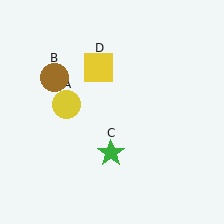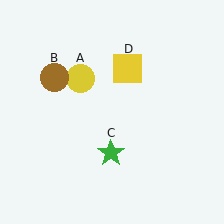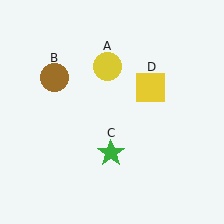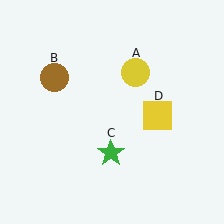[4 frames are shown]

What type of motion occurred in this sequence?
The yellow circle (object A), yellow square (object D) rotated clockwise around the center of the scene.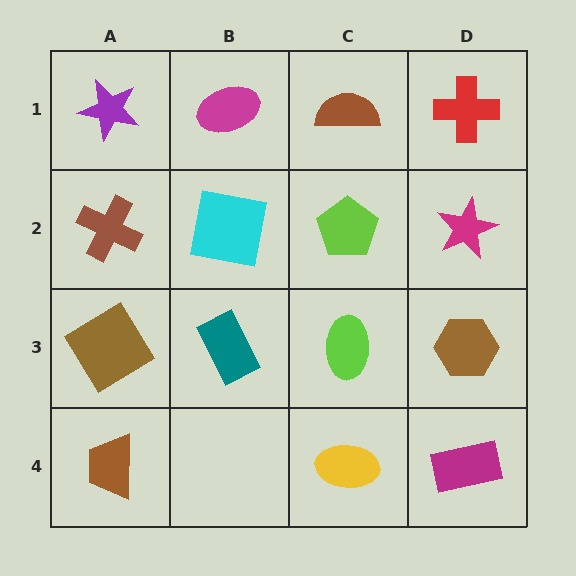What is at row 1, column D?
A red cross.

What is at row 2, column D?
A magenta star.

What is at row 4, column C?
A yellow ellipse.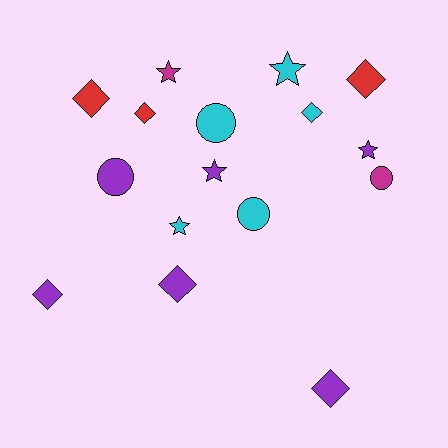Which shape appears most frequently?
Diamond, with 7 objects.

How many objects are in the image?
There are 16 objects.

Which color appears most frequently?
Purple, with 6 objects.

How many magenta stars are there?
There is 1 magenta star.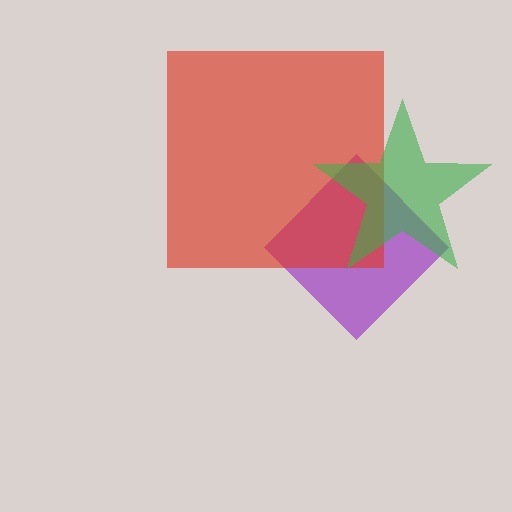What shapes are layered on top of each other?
The layered shapes are: a purple diamond, a red square, a green star.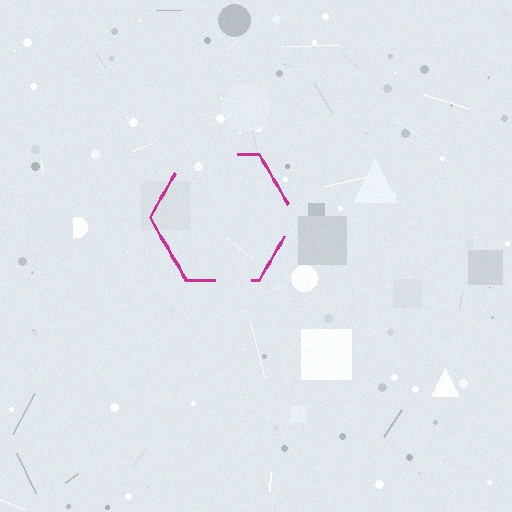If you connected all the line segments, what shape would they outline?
They would outline a hexagon.